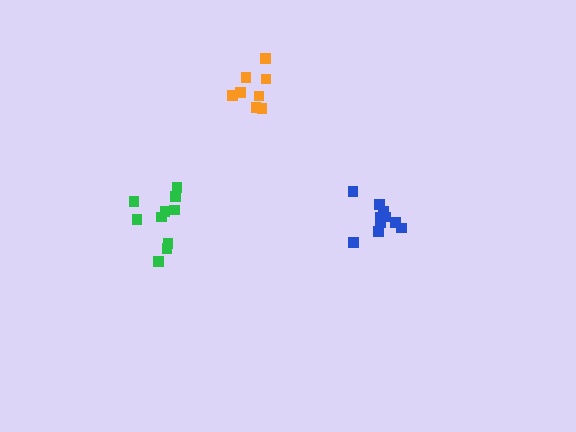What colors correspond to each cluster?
The clusters are colored: green, blue, orange.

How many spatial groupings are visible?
There are 3 spatial groupings.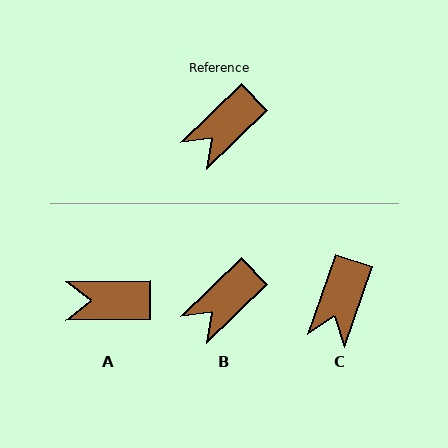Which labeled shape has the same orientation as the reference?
B.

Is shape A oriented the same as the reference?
No, it is off by about 44 degrees.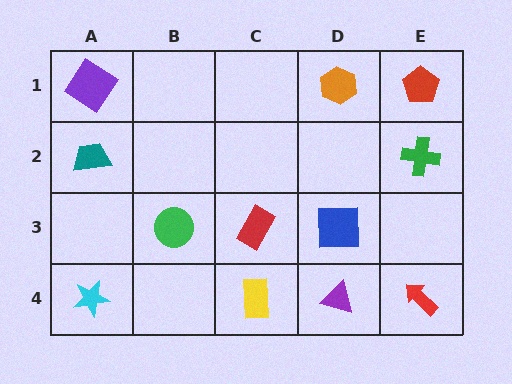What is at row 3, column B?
A green circle.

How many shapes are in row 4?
4 shapes.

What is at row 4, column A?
A cyan star.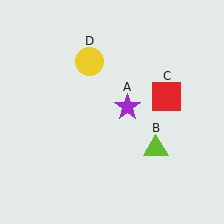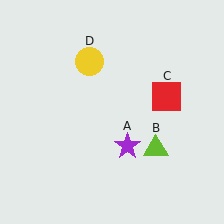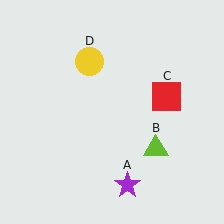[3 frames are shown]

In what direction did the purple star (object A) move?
The purple star (object A) moved down.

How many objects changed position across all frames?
1 object changed position: purple star (object A).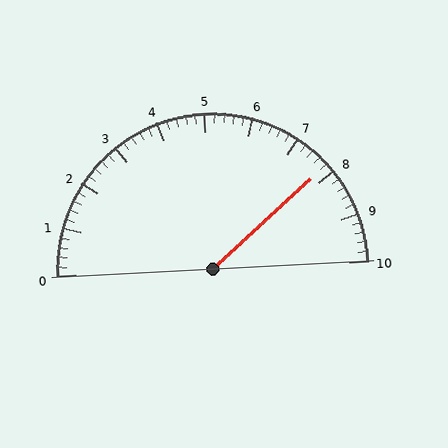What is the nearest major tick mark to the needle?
The nearest major tick mark is 8.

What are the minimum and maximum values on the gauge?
The gauge ranges from 0 to 10.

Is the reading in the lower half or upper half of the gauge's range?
The reading is in the upper half of the range (0 to 10).